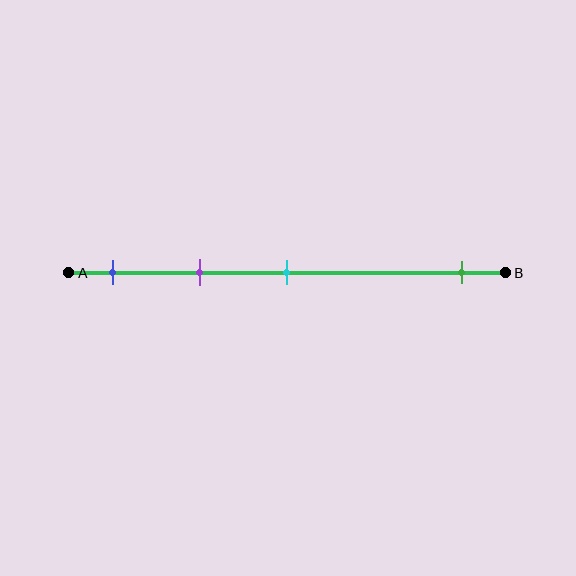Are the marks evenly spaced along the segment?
No, the marks are not evenly spaced.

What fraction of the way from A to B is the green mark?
The green mark is approximately 90% (0.9) of the way from A to B.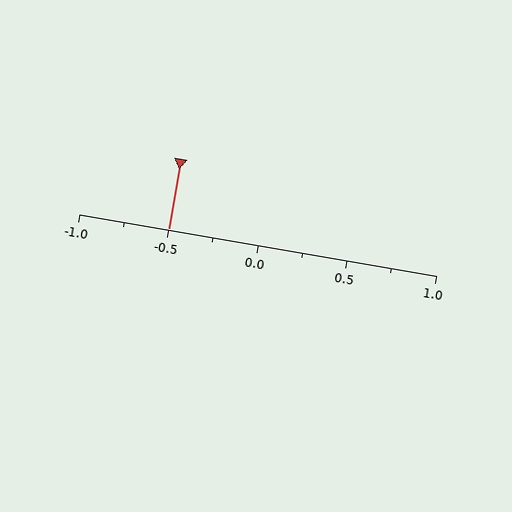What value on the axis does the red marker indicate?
The marker indicates approximately -0.5.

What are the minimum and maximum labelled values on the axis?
The axis runs from -1.0 to 1.0.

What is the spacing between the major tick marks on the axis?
The major ticks are spaced 0.5 apart.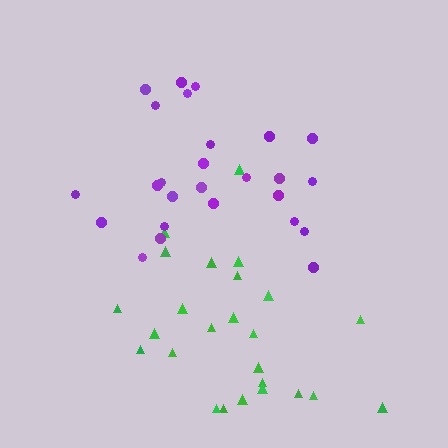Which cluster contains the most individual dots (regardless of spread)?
Purple (26).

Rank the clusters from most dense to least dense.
purple, green.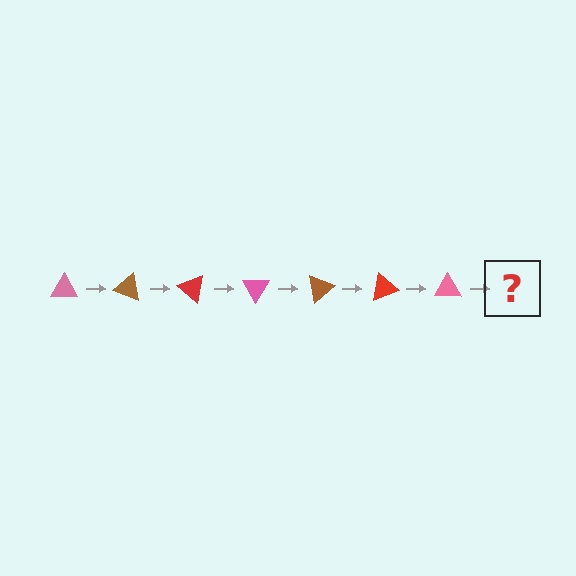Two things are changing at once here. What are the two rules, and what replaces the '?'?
The two rules are that it rotates 20 degrees each step and the color cycles through pink, brown, and red. The '?' should be a brown triangle, rotated 140 degrees from the start.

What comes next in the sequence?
The next element should be a brown triangle, rotated 140 degrees from the start.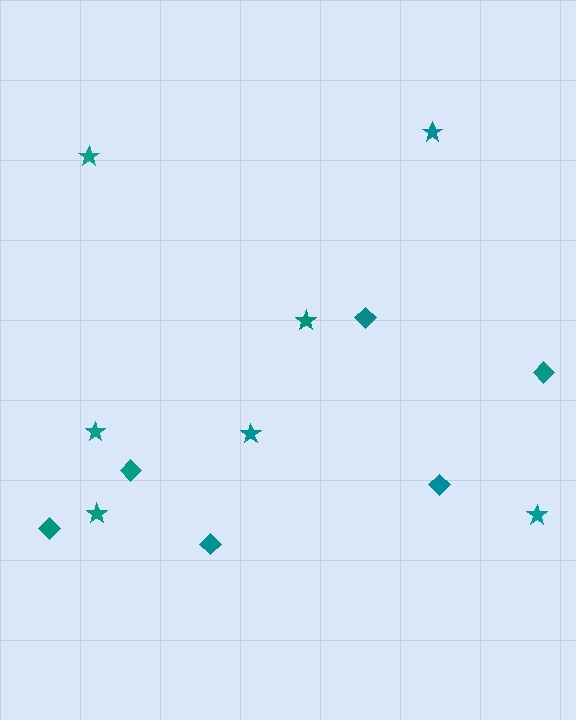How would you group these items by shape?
There are 2 groups: one group of diamonds (6) and one group of stars (7).